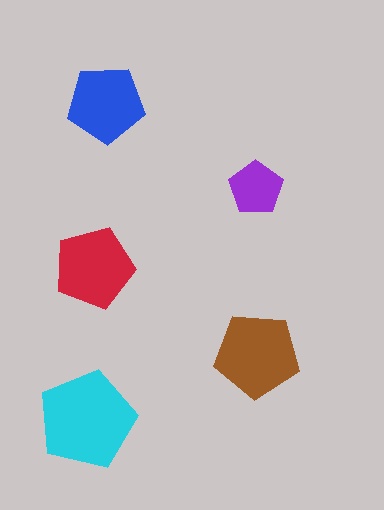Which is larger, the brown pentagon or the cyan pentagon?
The cyan one.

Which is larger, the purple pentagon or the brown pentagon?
The brown one.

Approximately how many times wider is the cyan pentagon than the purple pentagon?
About 2 times wider.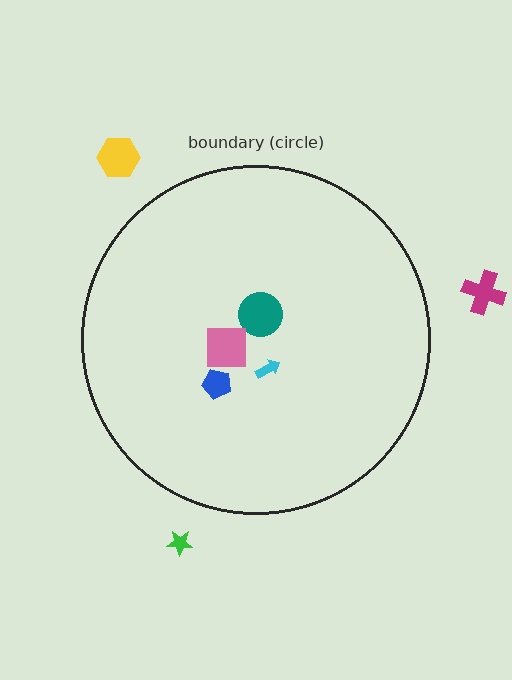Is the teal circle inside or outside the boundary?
Inside.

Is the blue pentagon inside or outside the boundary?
Inside.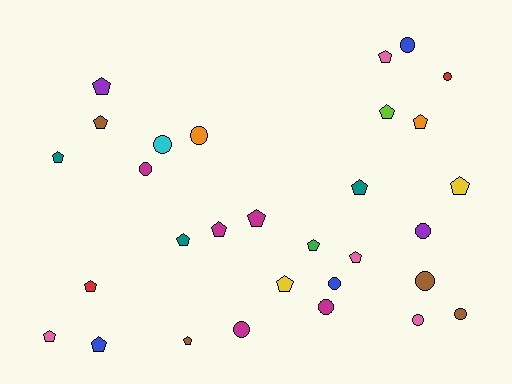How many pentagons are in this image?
There are 18 pentagons.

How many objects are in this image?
There are 30 objects.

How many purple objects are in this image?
There are 2 purple objects.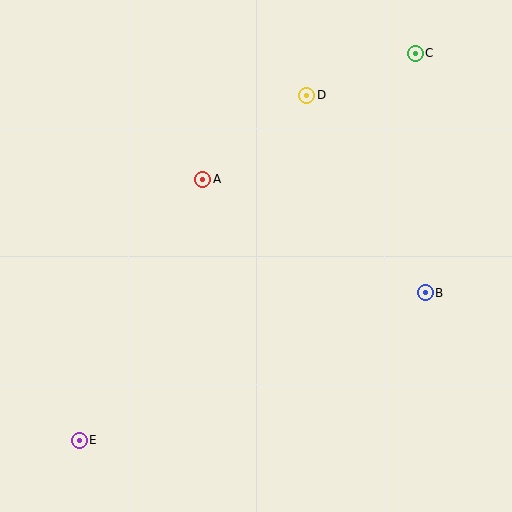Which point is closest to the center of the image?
Point A at (203, 179) is closest to the center.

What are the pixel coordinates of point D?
Point D is at (307, 95).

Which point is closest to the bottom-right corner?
Point B is closest to the bottom-right corner.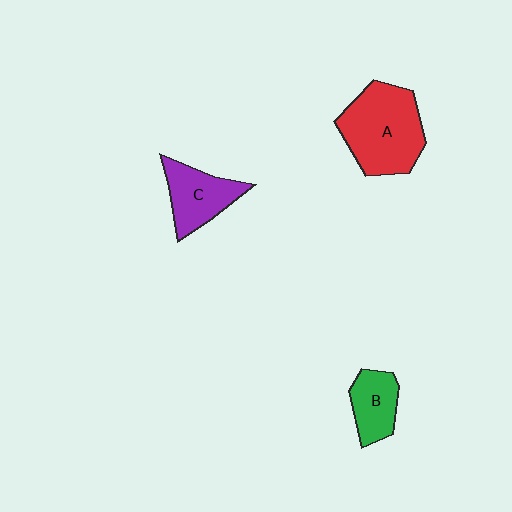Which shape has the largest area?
Shape A (red).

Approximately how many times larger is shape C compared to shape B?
Approximately 1.3 times.